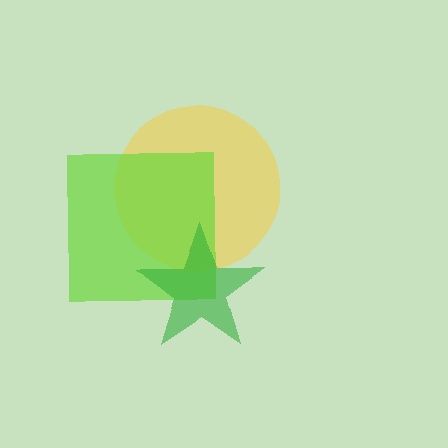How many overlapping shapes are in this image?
There are 3 overlapping shapes in the image.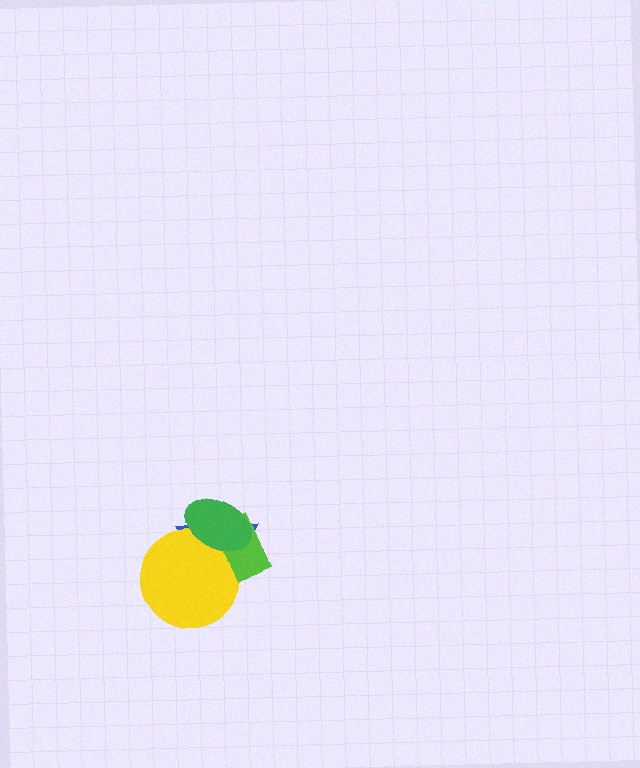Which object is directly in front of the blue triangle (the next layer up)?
The yellow circle is directly in front of the blue triangle.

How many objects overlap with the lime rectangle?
3 objects overlap with the lime rectangle.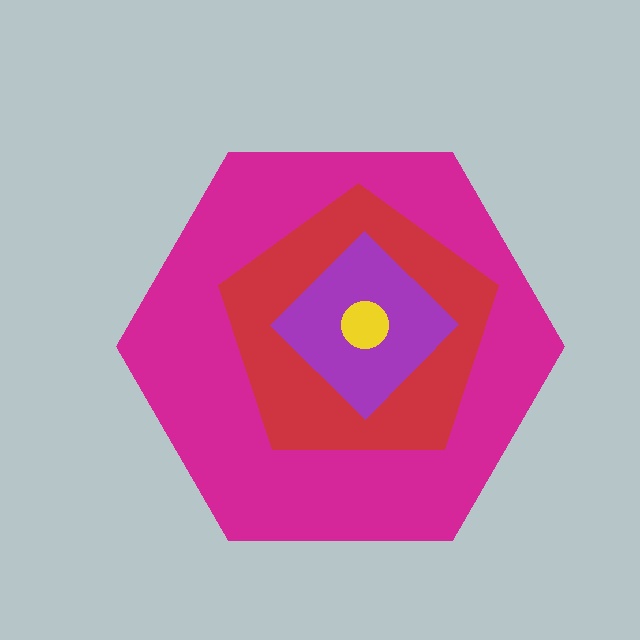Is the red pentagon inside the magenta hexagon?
Yes.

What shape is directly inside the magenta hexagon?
The red pentagon.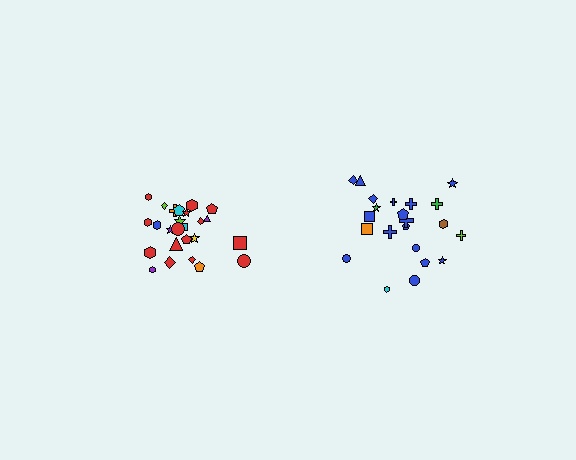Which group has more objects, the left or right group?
The left group.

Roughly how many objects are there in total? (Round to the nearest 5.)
Roughly 45 objects in total.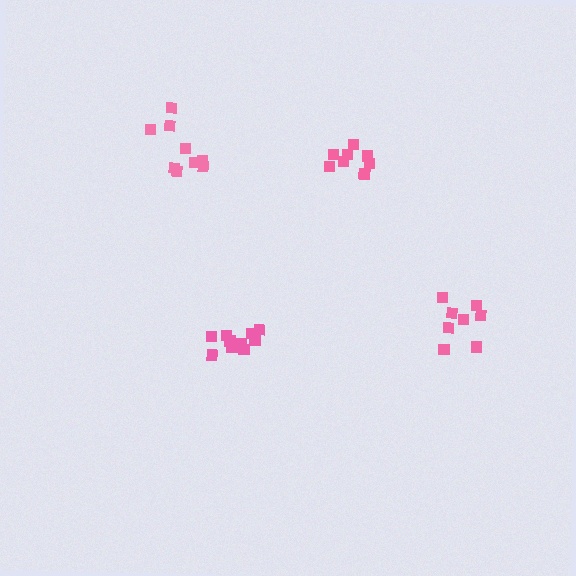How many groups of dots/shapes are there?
There are 4 groups.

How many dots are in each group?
Group 1: 9 dots, Group 2: 10 dots, Group 3: 8 dots, Group 4: 8 dots (35 total).